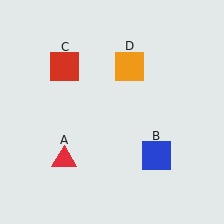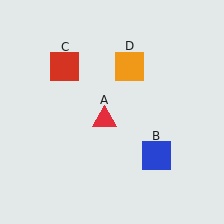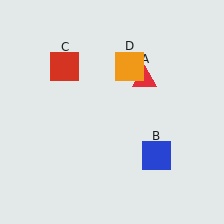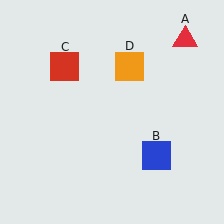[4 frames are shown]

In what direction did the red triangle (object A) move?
The red triangle (object A) moved up and to the right.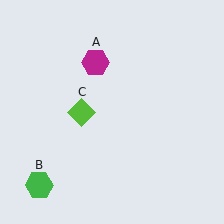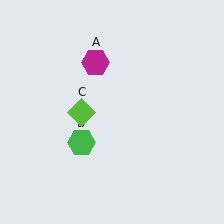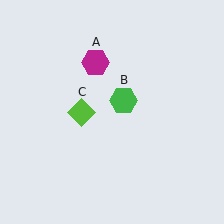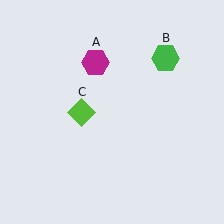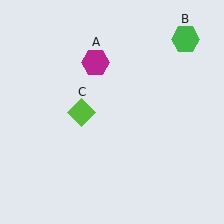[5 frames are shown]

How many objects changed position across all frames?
1 object changed position: green hexagon (object B).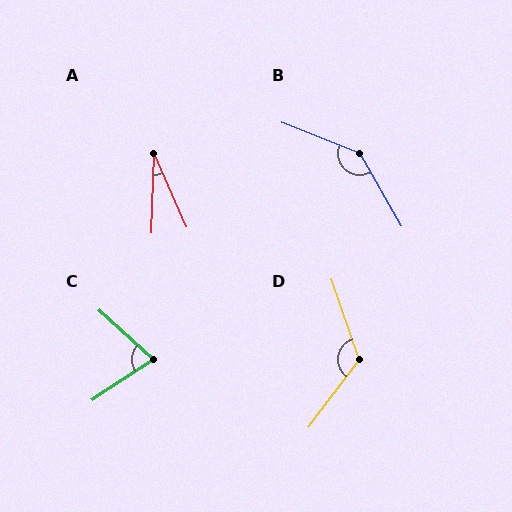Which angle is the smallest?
A, at approximately 26 degrees.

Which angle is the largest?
B, at approximately 141 degrees.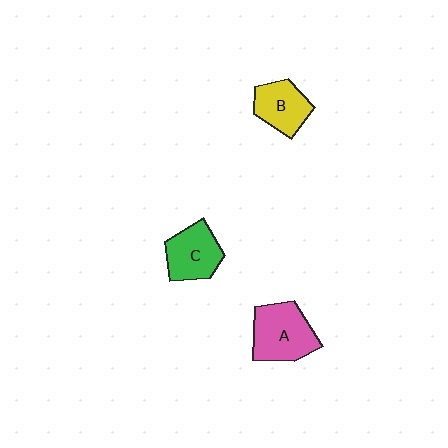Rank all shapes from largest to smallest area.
From largest to smallest: A (pink), C (green), B (yellow).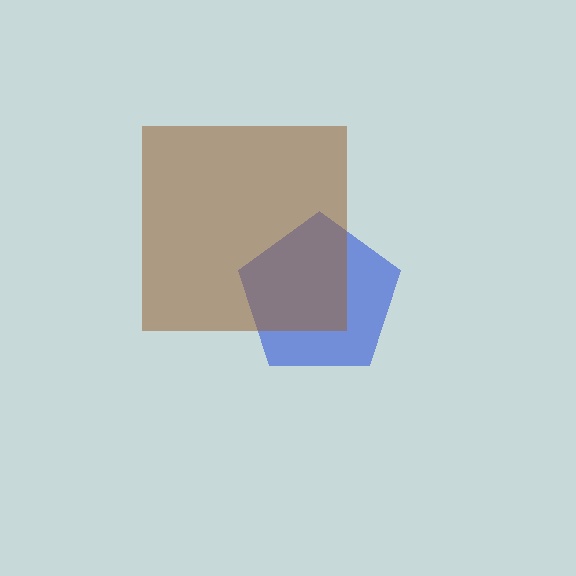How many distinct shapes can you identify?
There are 2 distinct shapes: a blue pentagon, a brown square.